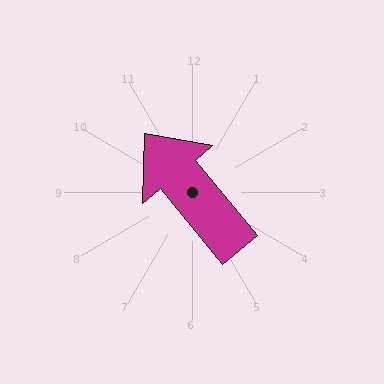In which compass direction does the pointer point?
Northwest.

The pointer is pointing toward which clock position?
Roughly 11 o'clock.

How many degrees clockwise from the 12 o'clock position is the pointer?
Approximately 321 degrees.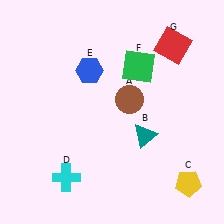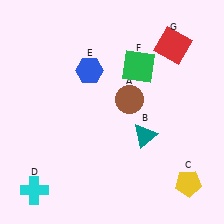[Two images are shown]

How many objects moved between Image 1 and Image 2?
1 object moved between the two images.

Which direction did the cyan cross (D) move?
The cyan cross (D) moved left.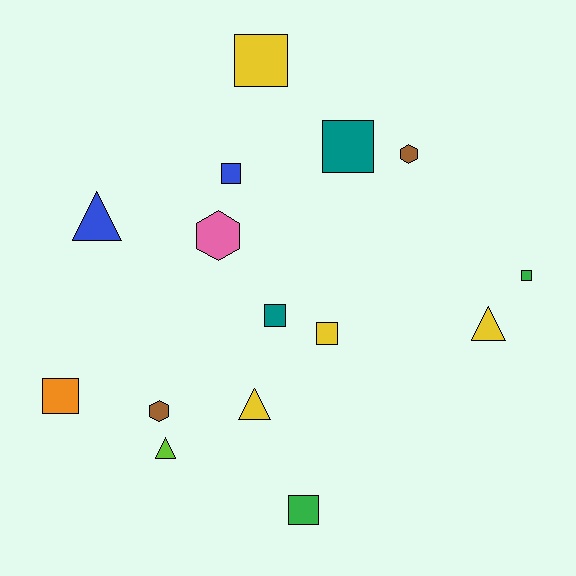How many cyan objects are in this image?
There are no cyan objects.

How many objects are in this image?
There are 15 objects.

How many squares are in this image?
There are 8 squares.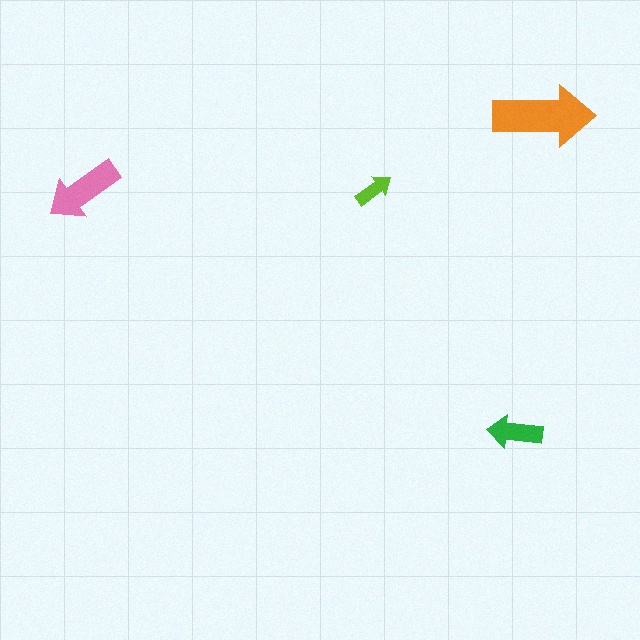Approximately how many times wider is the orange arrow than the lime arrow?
About 2.5 times wider.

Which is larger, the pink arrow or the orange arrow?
The orange one.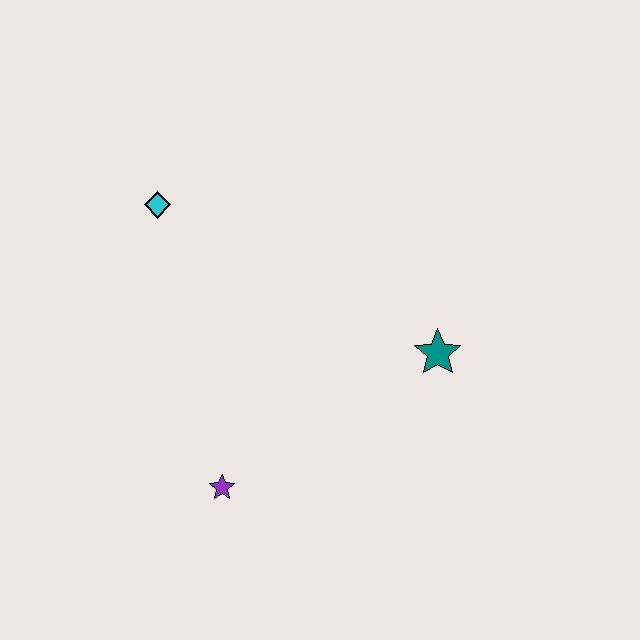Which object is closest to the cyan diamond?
The purple star is closest to the cyan diamond.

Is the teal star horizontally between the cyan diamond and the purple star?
No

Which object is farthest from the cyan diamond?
The teal star is farthest from the cyan diamond.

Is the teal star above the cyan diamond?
No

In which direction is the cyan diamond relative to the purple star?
The cyan diamond is above the purple star.